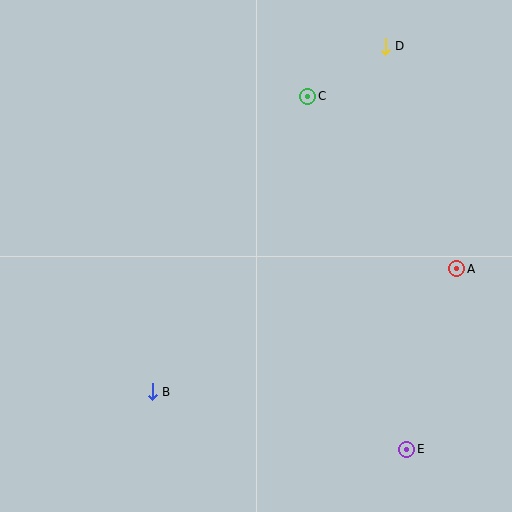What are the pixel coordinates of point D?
Point D is at (385, 46).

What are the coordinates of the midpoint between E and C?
The midpoint between E and C is at (357, 273).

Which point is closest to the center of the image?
Point C at (308, 96) is closest to the center.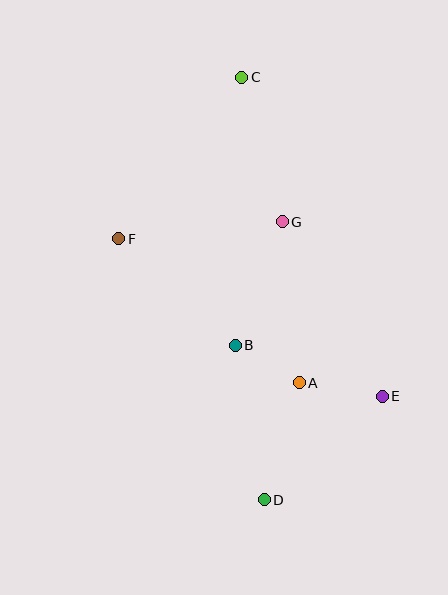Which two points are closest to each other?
Points A and B are closest to each other.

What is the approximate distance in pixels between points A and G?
The distance between A and G is approximately 162 pixels.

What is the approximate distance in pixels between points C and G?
The distance between C and G is approximately 150 pixels.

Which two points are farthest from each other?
Points C and D are farthest from each other.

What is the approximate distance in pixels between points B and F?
The distance between B and F is approximately 158 pixels.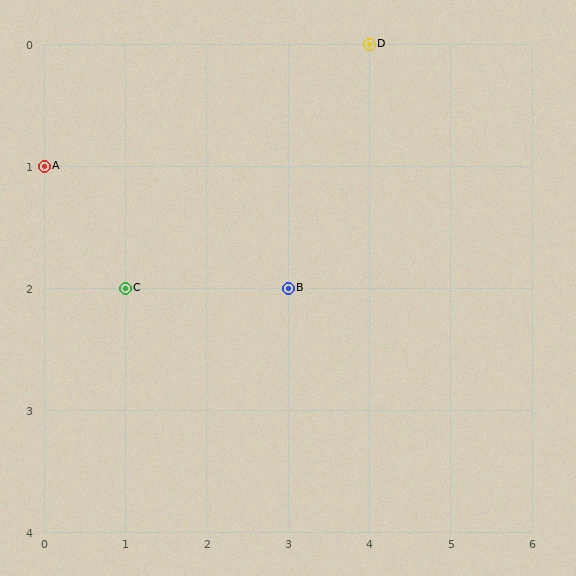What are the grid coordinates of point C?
Point C is at grid coordinates (1, 2).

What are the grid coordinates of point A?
Point A is at grid coordinates (0, 1).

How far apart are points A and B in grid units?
Points A and B are 3 columns and 1 row apart (about 3.2 grid units diagonally).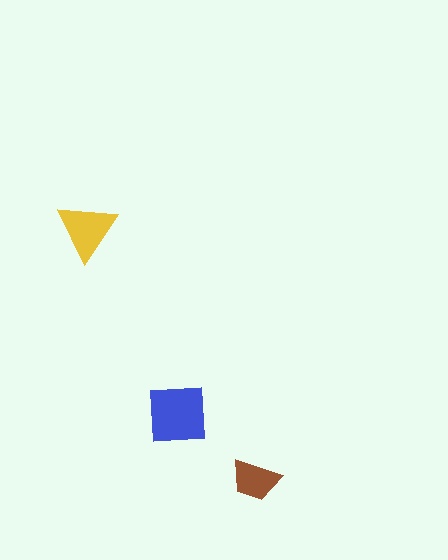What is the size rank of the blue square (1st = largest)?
1st.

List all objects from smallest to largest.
The brown trapezoid, the yellow triangle, the blue square.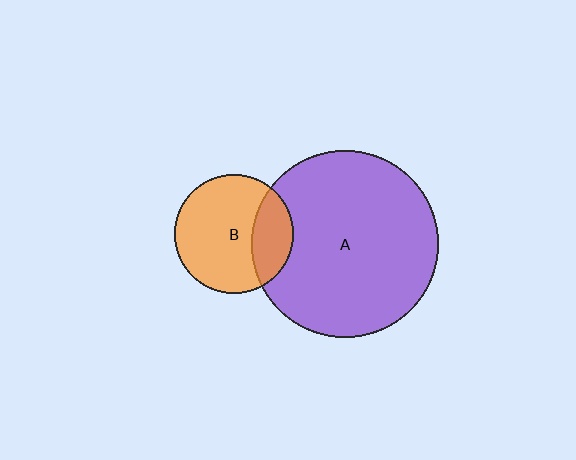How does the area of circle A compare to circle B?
Approximately 2.5 times.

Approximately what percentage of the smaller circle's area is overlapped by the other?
Approximately 25%.